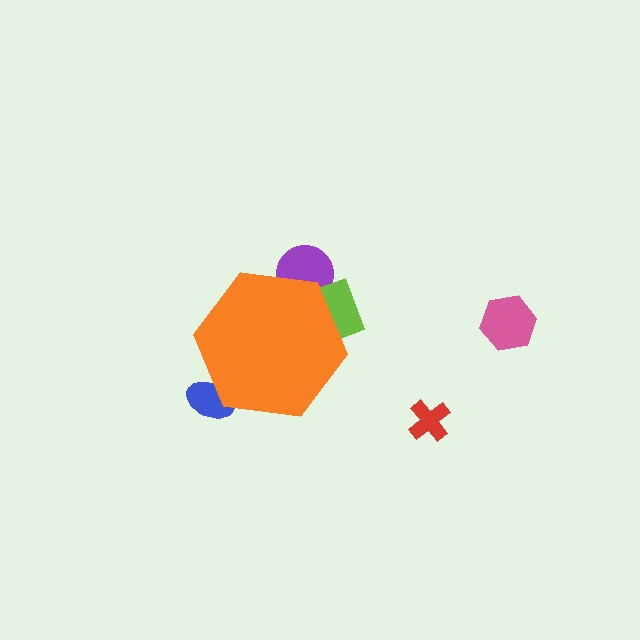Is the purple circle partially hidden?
Yes, the purple circle is partially hidden behind the orange hexagon.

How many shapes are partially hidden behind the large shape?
3 shapes are partially hidden.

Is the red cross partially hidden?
No, the red cross is fully visible.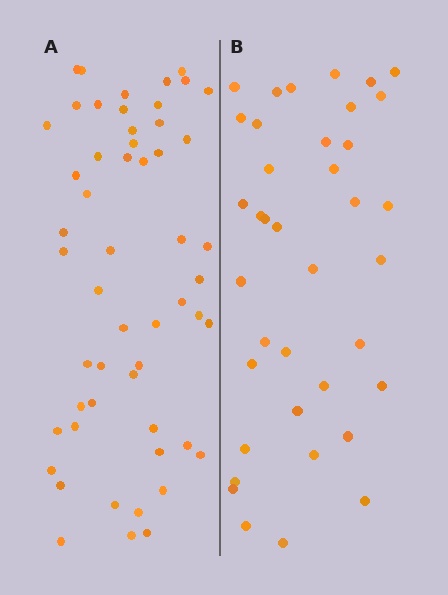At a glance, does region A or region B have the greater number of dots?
Region A (the left region) has more dots.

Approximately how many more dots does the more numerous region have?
Region A has approximately 15 more dots than region B.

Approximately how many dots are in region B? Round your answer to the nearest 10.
About 40 dots. (The exact count is 38, which rounds to 40.)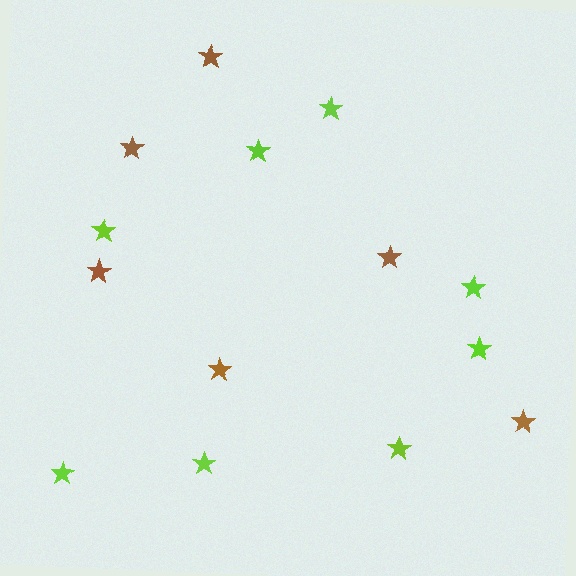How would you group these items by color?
There are 2 groups: one group of brown stars (6) and one group of lime stars (8).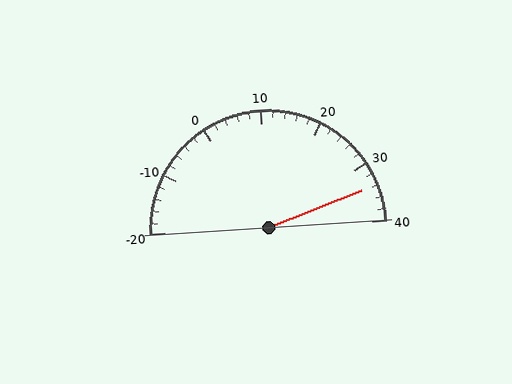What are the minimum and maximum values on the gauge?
The gauge ranges from -20 to 40.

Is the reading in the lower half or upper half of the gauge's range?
The reading is in the upper half of the range (-20 to 40).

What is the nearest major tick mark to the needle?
The nearest major tick mark is 30.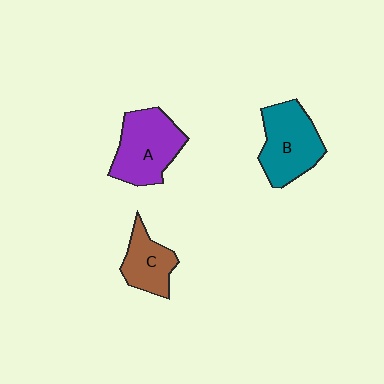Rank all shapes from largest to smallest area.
From largest to smallest: A (purple), B (teal), C (brown).